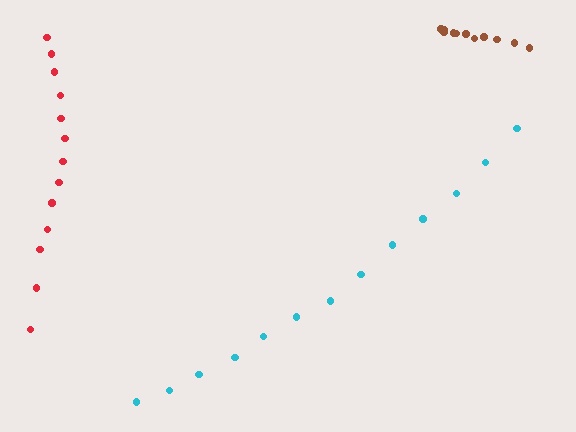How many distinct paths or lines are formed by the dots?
There are 3 distinct paths.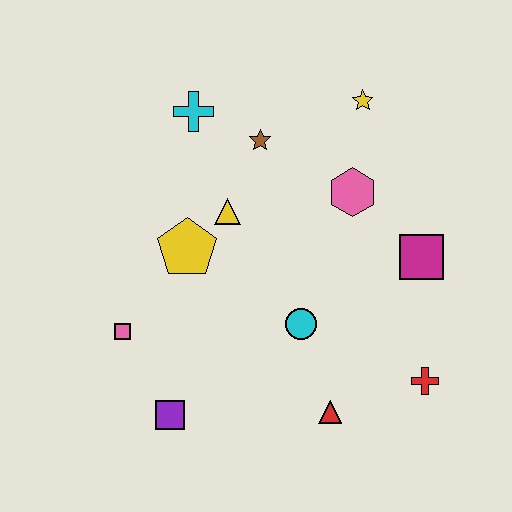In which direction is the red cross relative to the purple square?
The red cross is to the right of the purple square.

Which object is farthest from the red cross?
The cyan cross is farthest from the red cross.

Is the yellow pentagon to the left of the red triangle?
Yes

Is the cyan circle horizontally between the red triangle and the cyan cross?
Yes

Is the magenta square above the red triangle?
Yes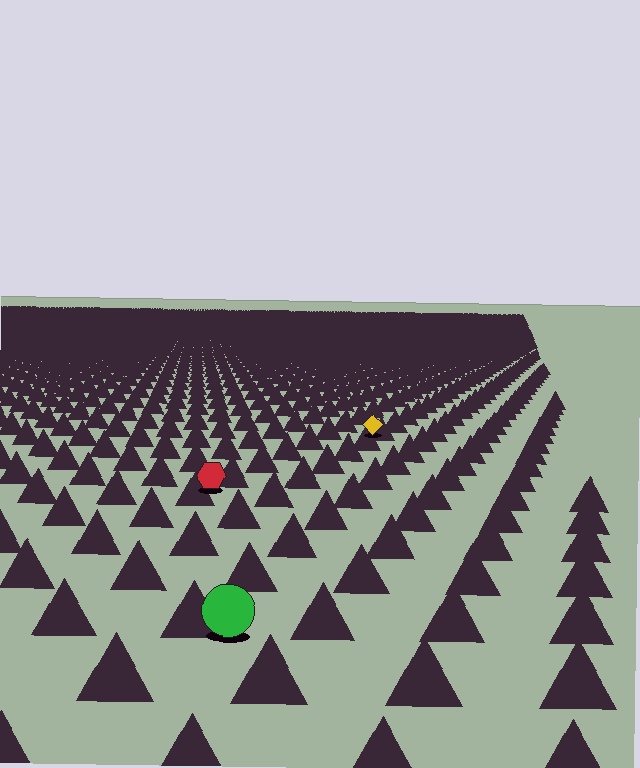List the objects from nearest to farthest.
From nearest to farthest: the green circle, the red hexagon, the yellow diamond.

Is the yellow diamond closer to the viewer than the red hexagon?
No. The red hexagon is closer — you can tell from the texture gradient: the ground texture is coarser near it.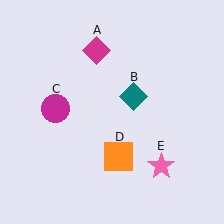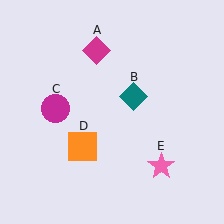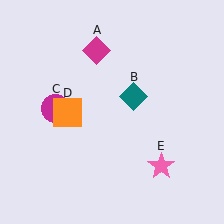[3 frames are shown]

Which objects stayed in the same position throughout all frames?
Magenta diamond (object A) and teal diamond (object B) and magenta circle (object C) and pink star (object E) remained stationary.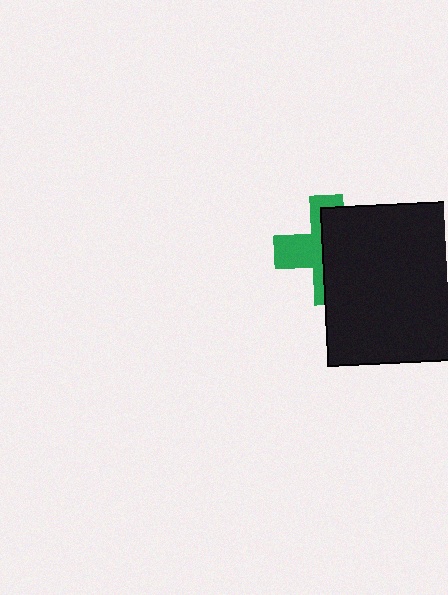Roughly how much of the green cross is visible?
A small part of it is visible (roughly 42%).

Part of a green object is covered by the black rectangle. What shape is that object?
It is a cross.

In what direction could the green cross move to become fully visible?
The green cross could move left. That would shift it out from behind the black rectangle entirely.